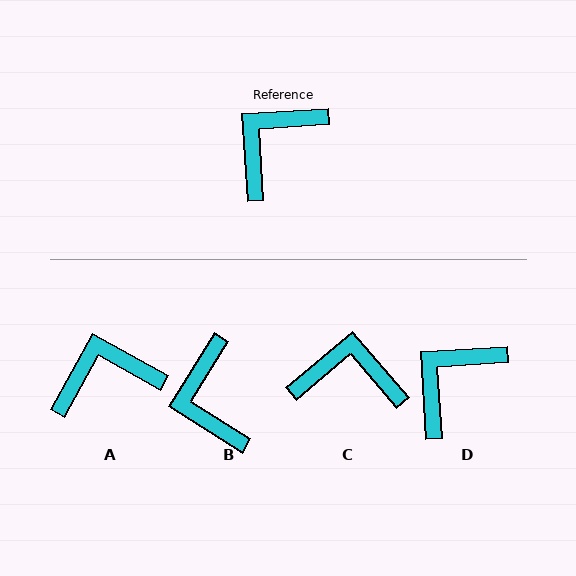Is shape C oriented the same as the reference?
No, it is off by about 53 degrees.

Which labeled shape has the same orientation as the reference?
D.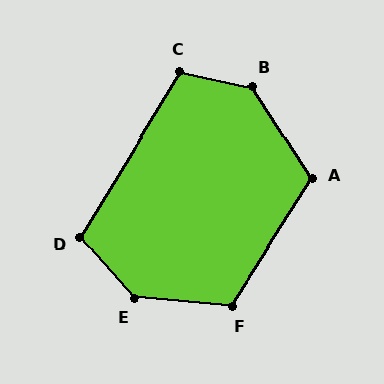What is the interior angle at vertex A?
Approximately 115 degrees (obtuse).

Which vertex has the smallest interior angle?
D, at approximately 107 degrees.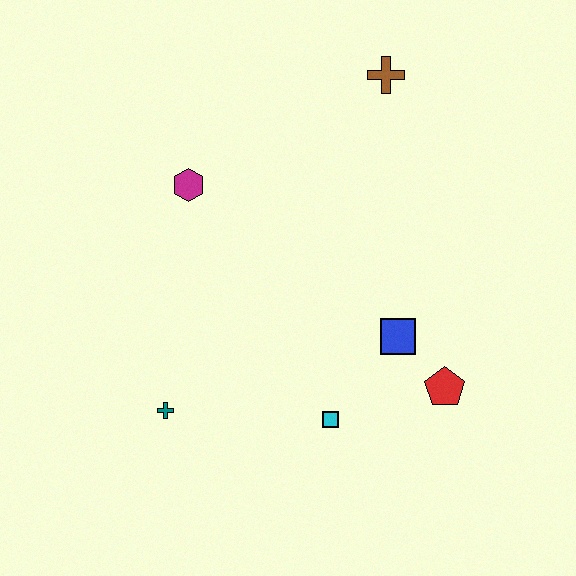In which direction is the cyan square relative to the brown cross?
The cyan square is below the brown cross.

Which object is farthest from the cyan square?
The brown cross is farthest from the cyan square.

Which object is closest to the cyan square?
The blue square is closest to the cyan square.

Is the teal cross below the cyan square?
No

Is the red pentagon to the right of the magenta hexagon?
Yes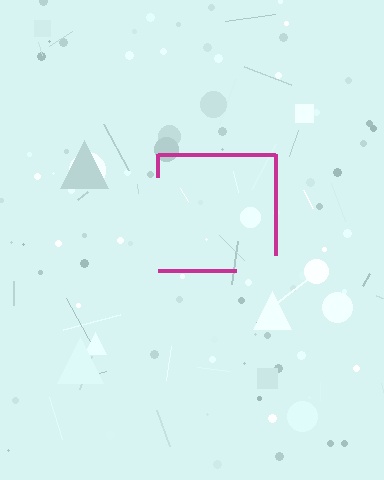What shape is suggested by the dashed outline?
The dashed outline suggests a square.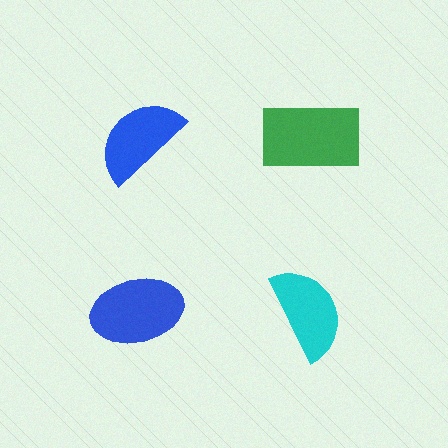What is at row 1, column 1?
A blue semicircle.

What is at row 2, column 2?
A cyan semicircle.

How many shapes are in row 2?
2 shapes.